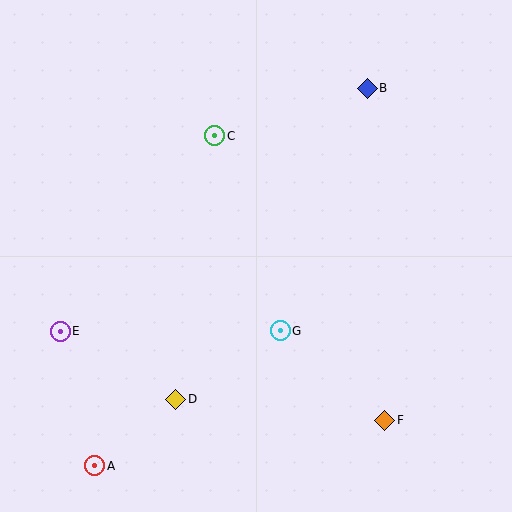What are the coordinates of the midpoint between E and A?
The midpoint between E and A is at (77, 399).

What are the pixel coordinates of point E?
Point E is at (60, 331).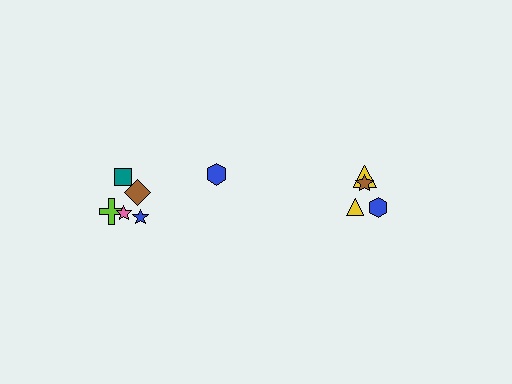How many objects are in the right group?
There are 4 objects.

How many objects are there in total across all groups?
There are 10 objects.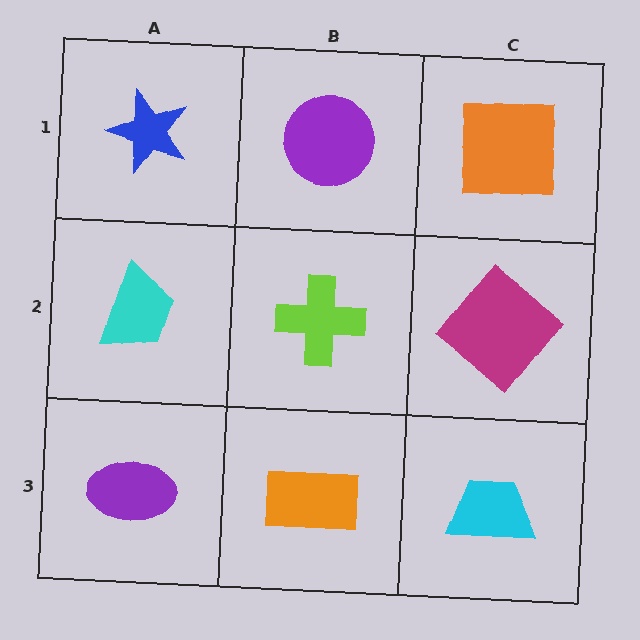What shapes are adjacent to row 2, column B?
A purple circle (row 1, column B), an orange rectangle (row 3, column B), a cyan trapezoid (row 2, column A), a magenta diamond (row 2, column C).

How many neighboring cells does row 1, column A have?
2.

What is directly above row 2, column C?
An orange square.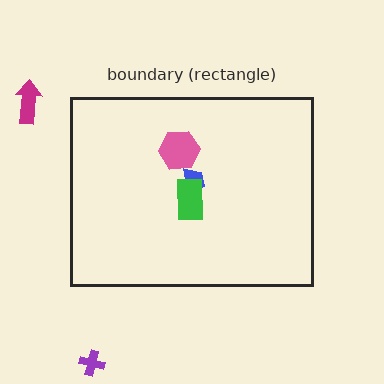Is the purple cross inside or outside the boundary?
Outside.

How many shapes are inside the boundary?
3 inside, 2 outside.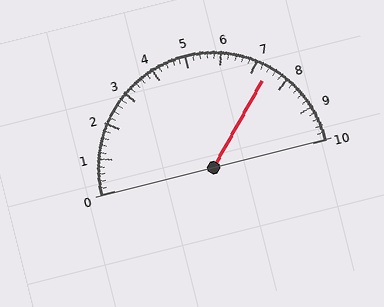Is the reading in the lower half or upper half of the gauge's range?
The reading is in the upper half of the range (0 to 10).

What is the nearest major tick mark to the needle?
The nearest major tick mark is 7.